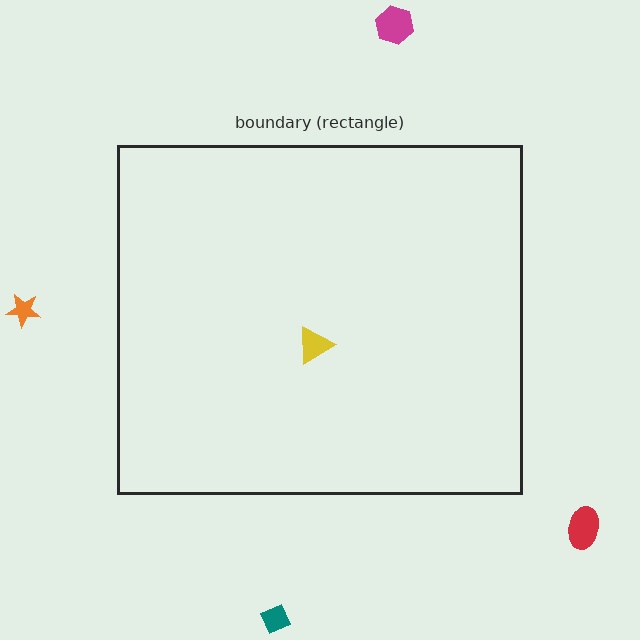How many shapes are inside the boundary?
1 inside, 4 outside.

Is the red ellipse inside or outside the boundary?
Outside.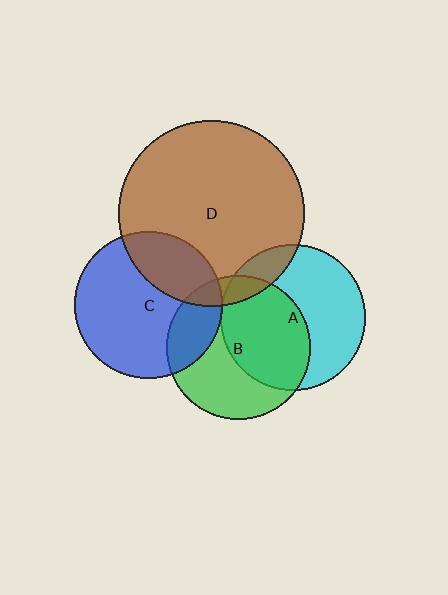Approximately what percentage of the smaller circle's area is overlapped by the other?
Approximately 10%.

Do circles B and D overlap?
Yes.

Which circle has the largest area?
Circle D (brown).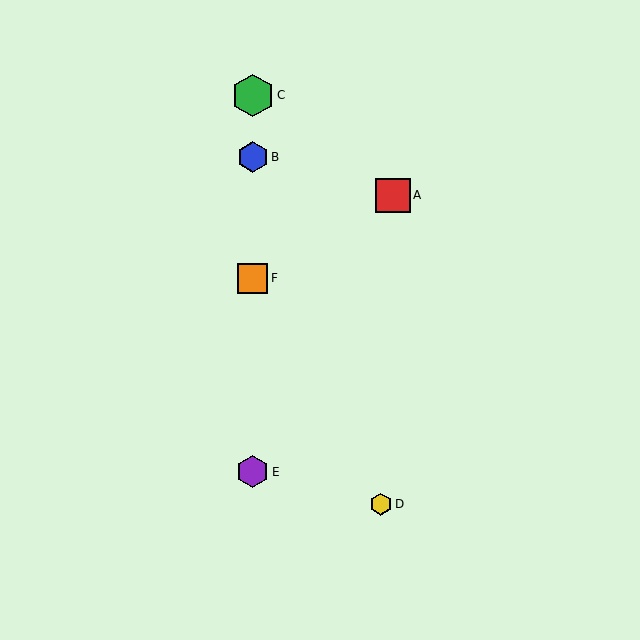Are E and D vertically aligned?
No, E is at x≈253 and D is at x≈381.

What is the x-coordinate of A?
Object A is at x≈393.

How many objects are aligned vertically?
4 objects (B, C, E, F) are aligned vertically.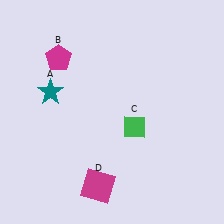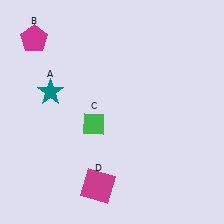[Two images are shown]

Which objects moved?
The objects that moved are: the magenta pentagon (B), the green diamond (C).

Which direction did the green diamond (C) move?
The green diamond (C) moved left.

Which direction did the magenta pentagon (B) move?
The magenta pentagon (B) moved left.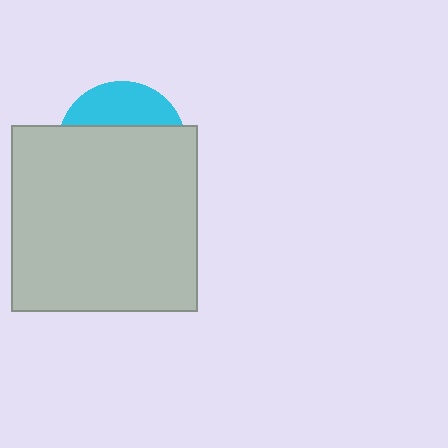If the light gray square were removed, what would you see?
You would see the complete cyan circle.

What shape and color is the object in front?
The object in front is a light gray square.